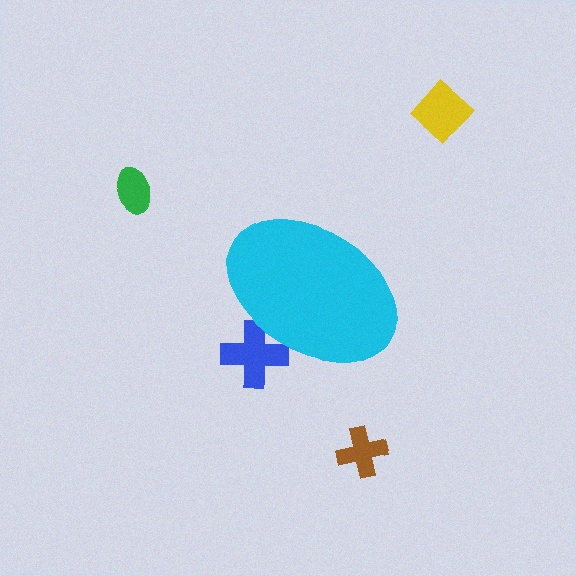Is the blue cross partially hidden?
Yes, the blue cross is partially hidden behind the cyan ellipse.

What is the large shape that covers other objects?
A cyan ellipse.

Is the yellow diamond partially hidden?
No, the yellow diamond is fully visible.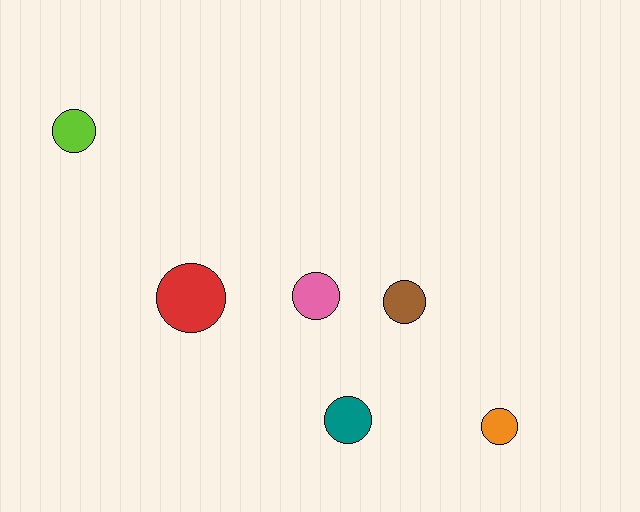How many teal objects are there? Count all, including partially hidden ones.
There is 1 teal object.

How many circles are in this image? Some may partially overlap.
There are 6 circles.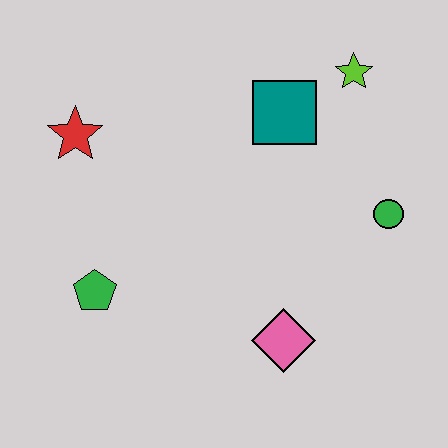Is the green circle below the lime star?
Yes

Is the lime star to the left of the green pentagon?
No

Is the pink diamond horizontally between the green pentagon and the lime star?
Yes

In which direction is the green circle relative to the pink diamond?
The green circle is above the pink diamond.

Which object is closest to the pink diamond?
The green circle is closest to the pink diamond.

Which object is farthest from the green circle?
The red star is farthest from the green circle.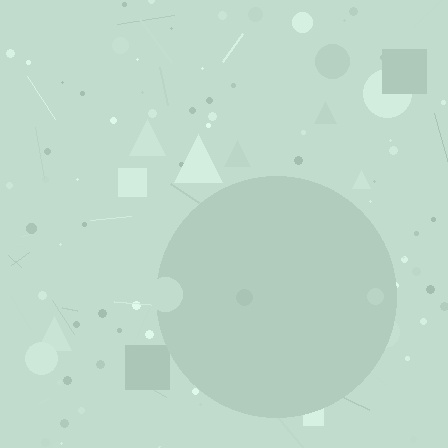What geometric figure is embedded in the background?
A circle is embedded in the background.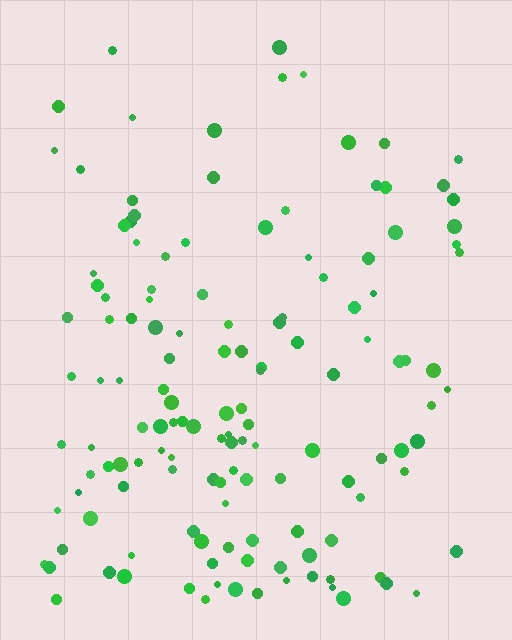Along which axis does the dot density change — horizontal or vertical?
Vertical.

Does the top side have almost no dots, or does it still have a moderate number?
Still a moderate number, just noticeably fewer than the bottom.